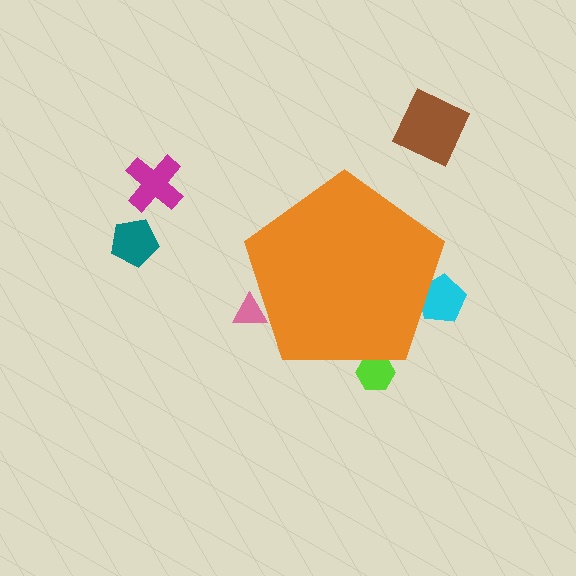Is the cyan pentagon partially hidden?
Yes, the cyan pentagon is partially hidden behind the orange pentagon.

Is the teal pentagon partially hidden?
No, the teal pentagon is fully visible.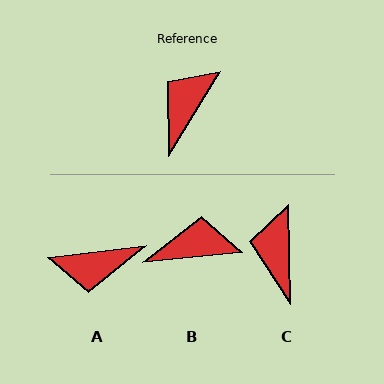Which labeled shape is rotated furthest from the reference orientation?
A, about 129 degrees away.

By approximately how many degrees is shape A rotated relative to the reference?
Approximately 129 degrees counter-clockwise.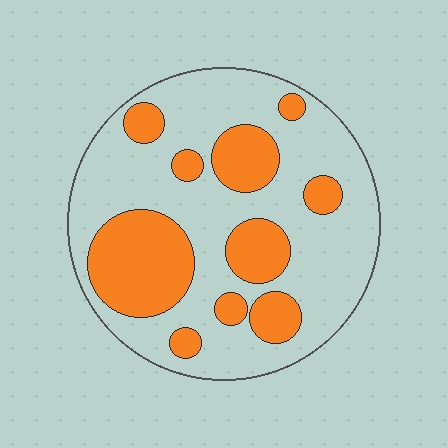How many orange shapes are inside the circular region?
10.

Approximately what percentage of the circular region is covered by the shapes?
Approximately 30%.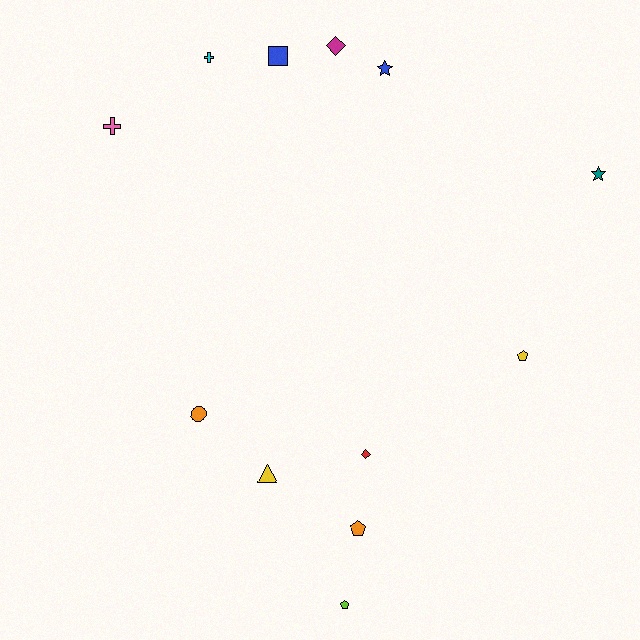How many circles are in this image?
There is 1 circle.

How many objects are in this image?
There are 12 objects.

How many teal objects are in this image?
There is 1 teal object.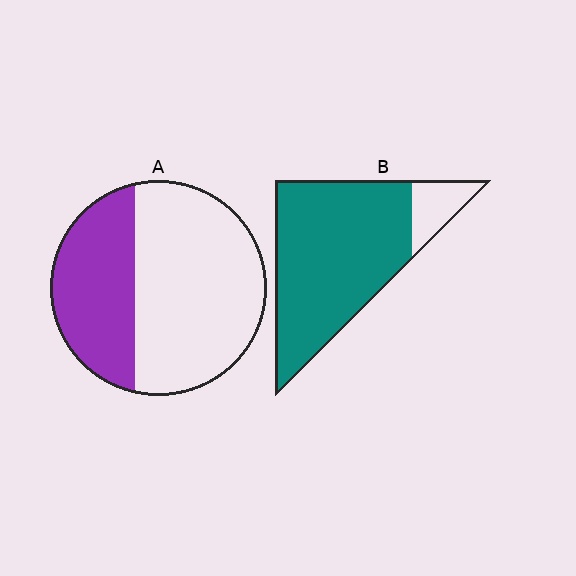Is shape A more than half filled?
No.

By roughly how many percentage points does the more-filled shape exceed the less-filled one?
By roughly 50 percentage points (B over A).